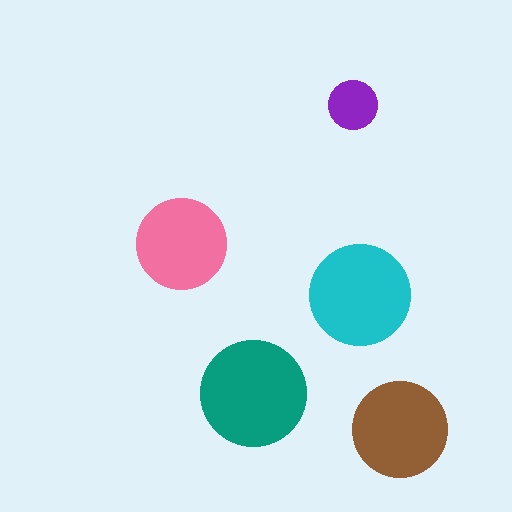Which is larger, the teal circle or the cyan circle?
The teal one.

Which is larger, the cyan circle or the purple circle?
The cyan one.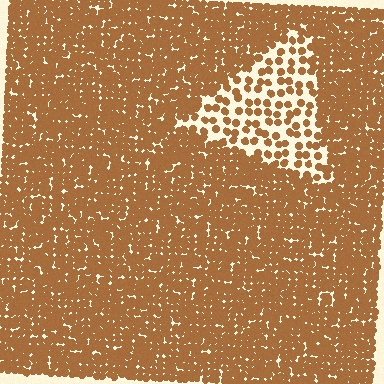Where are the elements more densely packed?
The elements are more densely packed outside the triangle boundary.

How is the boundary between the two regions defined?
The boundary is defined by a change in element density (approximately 2.6x ratio). All elements are the same color, size, and shape.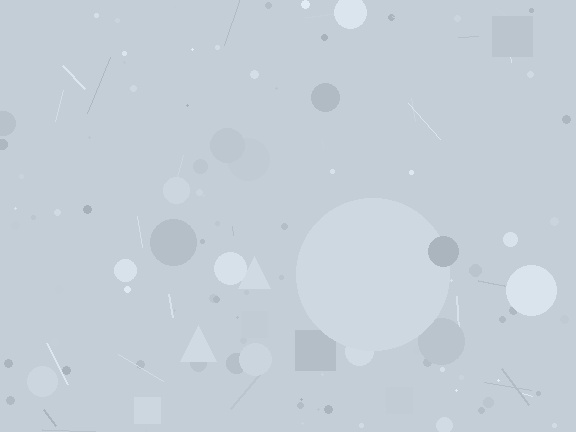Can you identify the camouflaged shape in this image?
The camouflaged shape is a circle.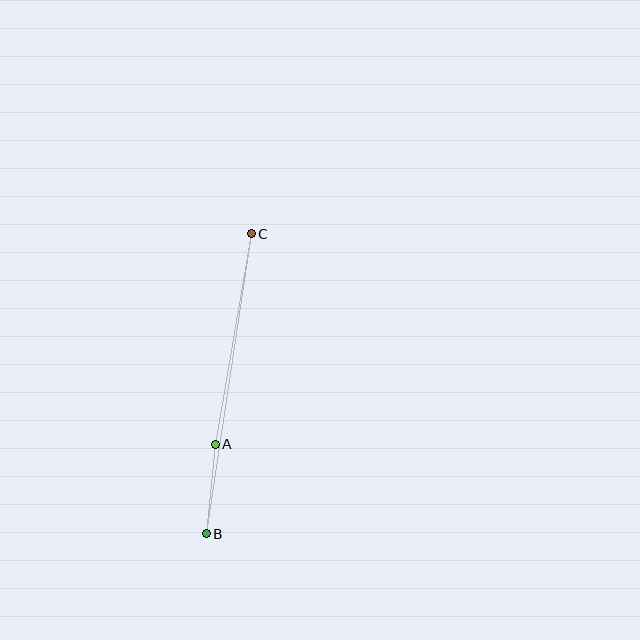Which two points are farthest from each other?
Points B and C are farthest from each other.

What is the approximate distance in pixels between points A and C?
The distance between A and C is approximately 214 pixels.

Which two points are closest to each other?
Points A and B are closest to each other.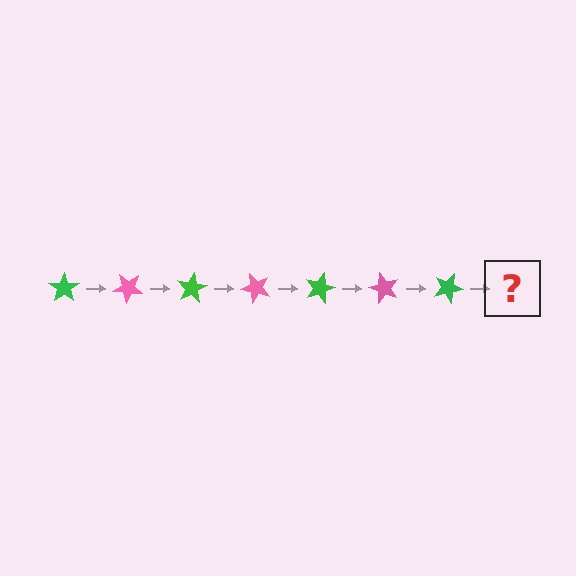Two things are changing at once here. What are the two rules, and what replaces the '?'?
The two rules are that it rotates 40 degrees each step and the color cycles through green and pink. The '?' should be a pink star, rotated 280 degrees from the start.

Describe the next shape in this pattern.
It should be a pink star, rotated 280 degrees from the start.